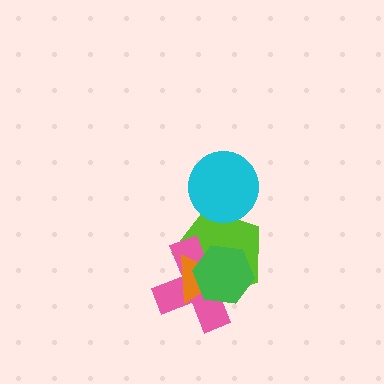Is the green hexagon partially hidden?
No, no other shape covers it.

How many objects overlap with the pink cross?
3 objects overlap with the pink cross.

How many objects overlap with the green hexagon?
3 objects overlap with the green hexagon.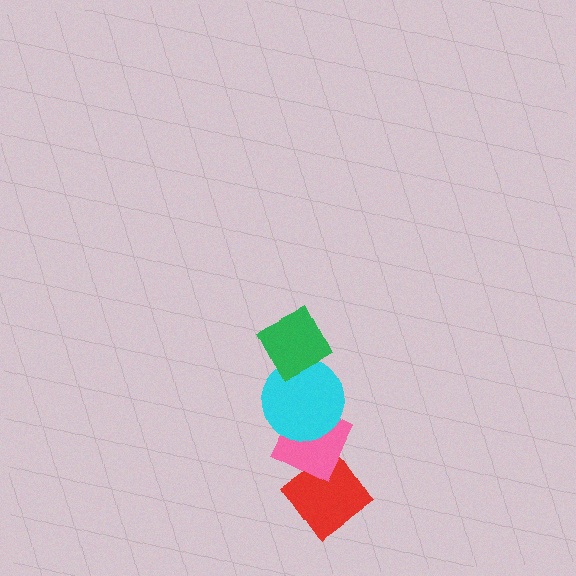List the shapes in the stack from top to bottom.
From top to bottom: the green diamond, the cyan circle, the pink diamond, the red diamond.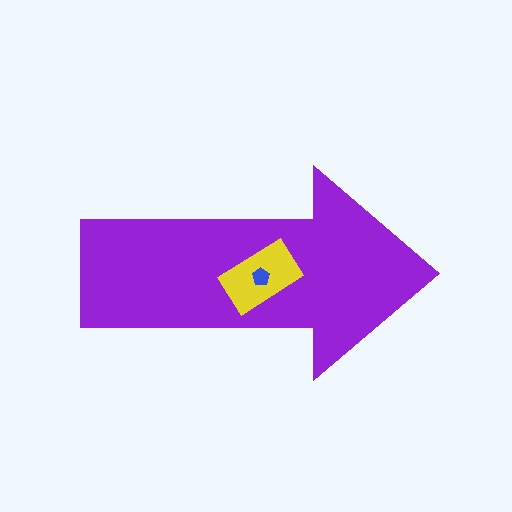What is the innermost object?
The blue pentagon.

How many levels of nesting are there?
3.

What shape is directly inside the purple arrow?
The yellow rectangle.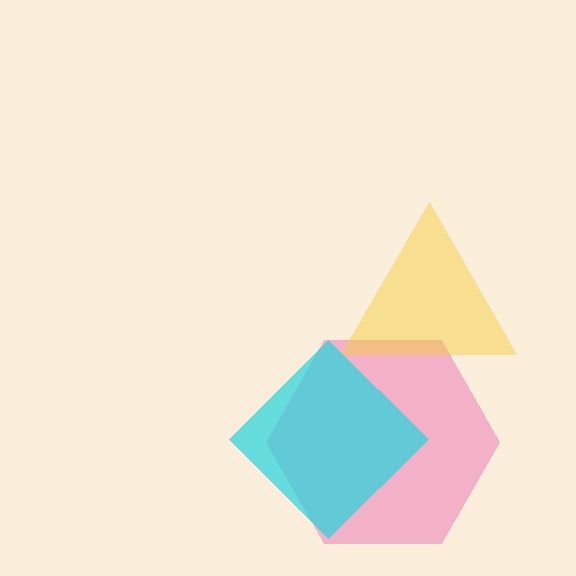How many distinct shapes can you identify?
There are 3 distinct shapes: a pink hexagon, a yellow triangle, a cyan diamond.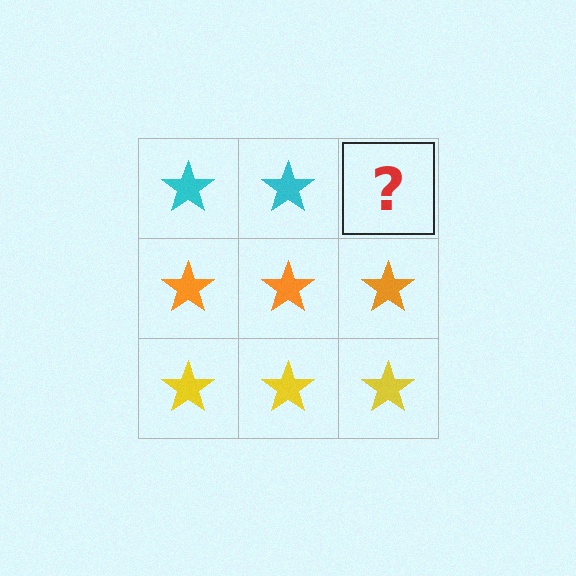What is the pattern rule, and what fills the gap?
The rule is that each row has a consistent color. The gap should be filled with a cyan star.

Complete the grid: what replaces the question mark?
The question mark should be replaced with a cyan star.